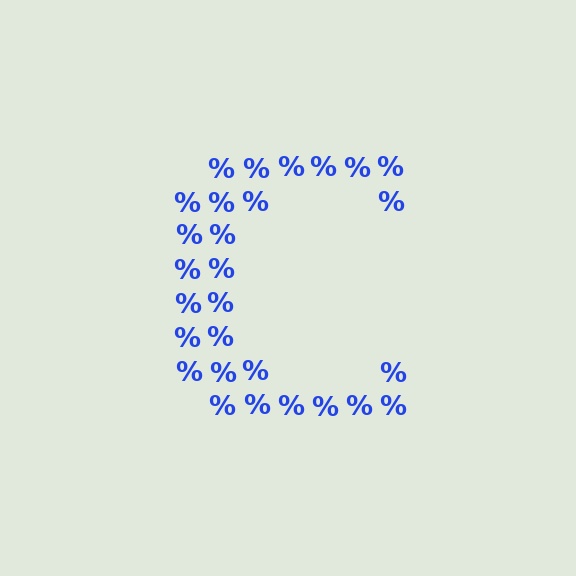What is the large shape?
The large shape is the letter C.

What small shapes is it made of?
It is made of small percent signs.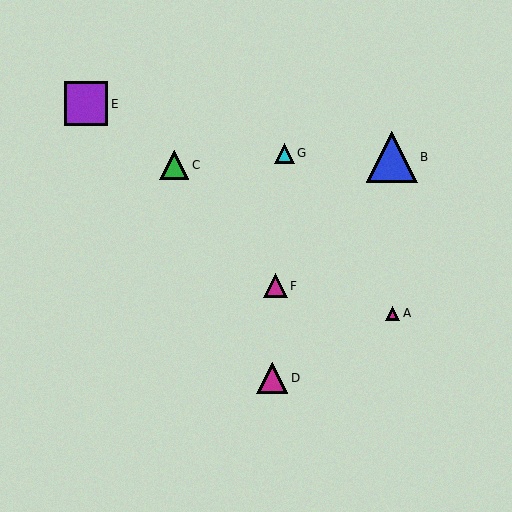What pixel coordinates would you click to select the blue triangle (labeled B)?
Click at (392, 157) to select the blue triangle B.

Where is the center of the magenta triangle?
The center of the magenta triangle is at (393, 313).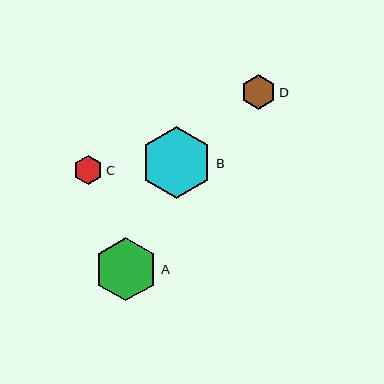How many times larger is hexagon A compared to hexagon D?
Hexagon A is approximately 1.9 times the size of hexagon D.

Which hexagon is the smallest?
Hexagon C is the smallest with a size of approximately 29 pixels.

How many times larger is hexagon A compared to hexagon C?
Hexagon A is approximately 2.2 times the size of hexagon C.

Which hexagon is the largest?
Hexagon B is the largest with a size of approximately 72 pixels.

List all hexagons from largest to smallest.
From largest to smallest: B, A, D, C.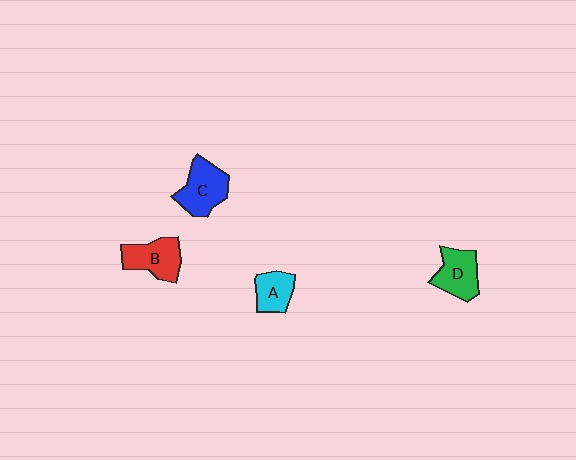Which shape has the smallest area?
Shape A (cyan).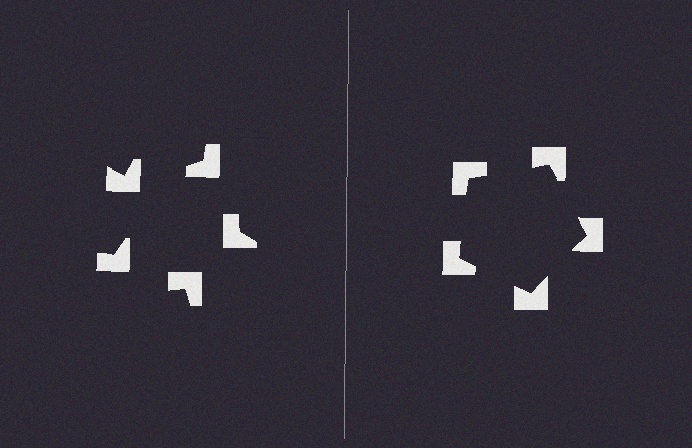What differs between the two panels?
The notched squares are positioned identically on both sides; only the wedge orientations differ. On the right they align to a pentagon; on the left they are misaligned.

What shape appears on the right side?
An illusory pentagon.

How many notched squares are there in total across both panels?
10 — 5 on each side.